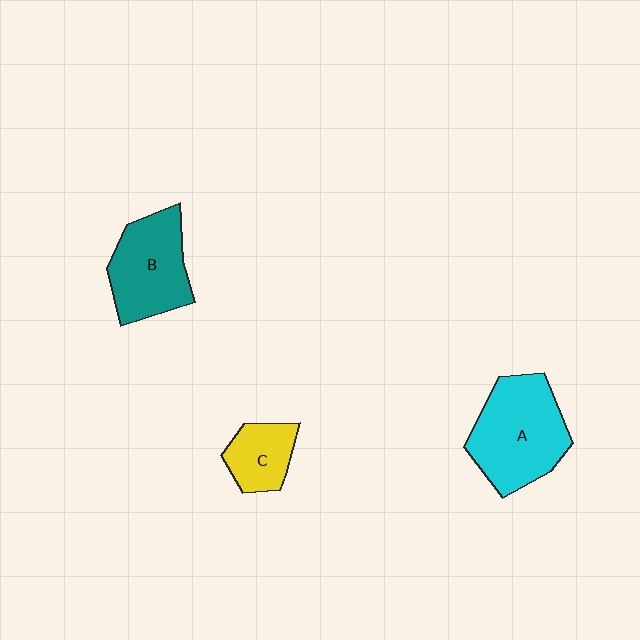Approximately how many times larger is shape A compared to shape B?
Approximately 1.2 times.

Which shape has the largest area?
Shape A (cyan).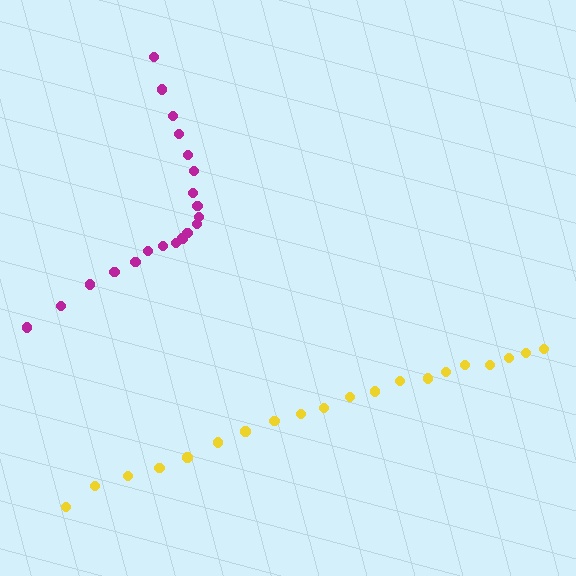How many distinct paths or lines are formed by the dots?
There are 2 distinct paths.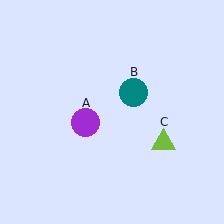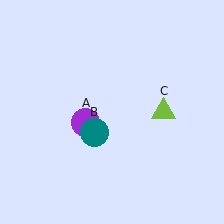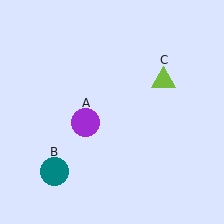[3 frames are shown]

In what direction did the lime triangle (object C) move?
The lime triangle (object C) moved up.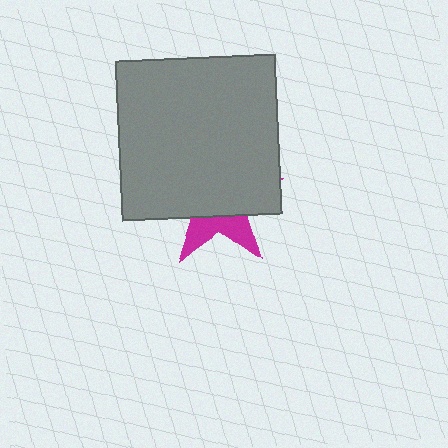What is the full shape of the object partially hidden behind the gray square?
The partially hidden object is a magenta star.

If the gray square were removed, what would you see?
You would see the complete magenta star.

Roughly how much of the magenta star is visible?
A small part of it is visible (roughly 32%).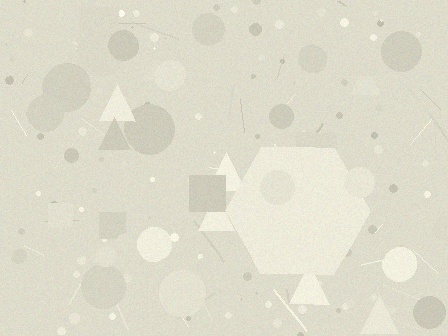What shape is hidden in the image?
A hexagon is hidden in the image.